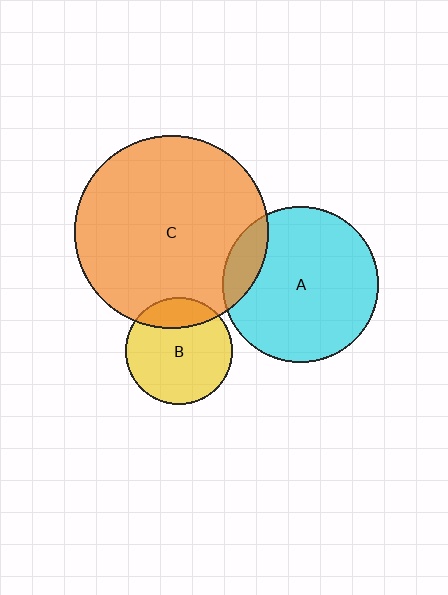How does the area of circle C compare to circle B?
Approximately 3.3 times.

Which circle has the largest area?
Circle C (orange).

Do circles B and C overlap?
Yes.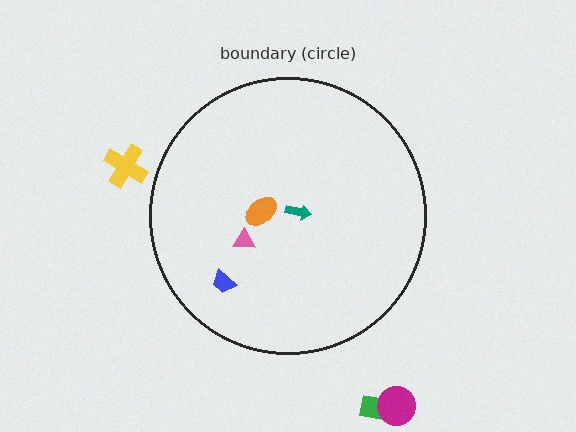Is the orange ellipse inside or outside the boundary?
Inside.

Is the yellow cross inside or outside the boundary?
Outside.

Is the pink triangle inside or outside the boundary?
Inside.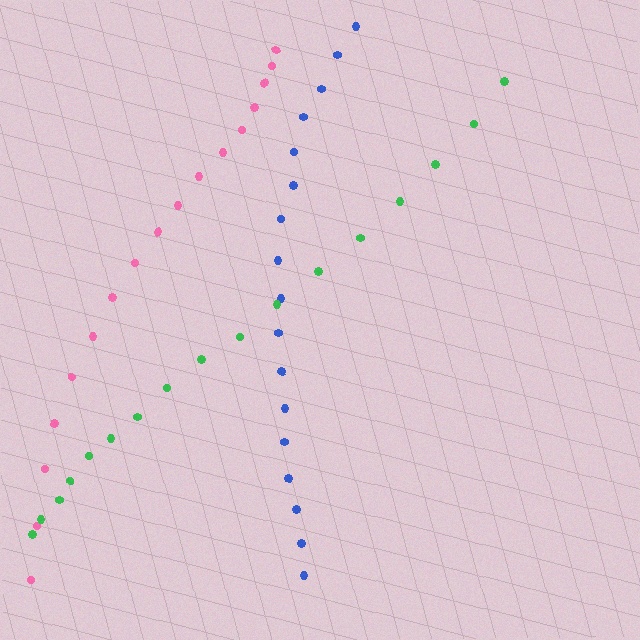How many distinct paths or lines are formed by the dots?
There are 3 distinct paths.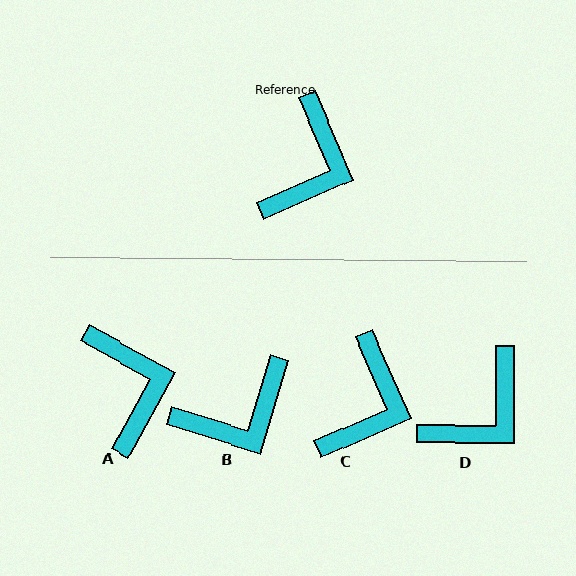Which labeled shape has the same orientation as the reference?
C.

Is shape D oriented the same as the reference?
No, it is off by about 24 degrees.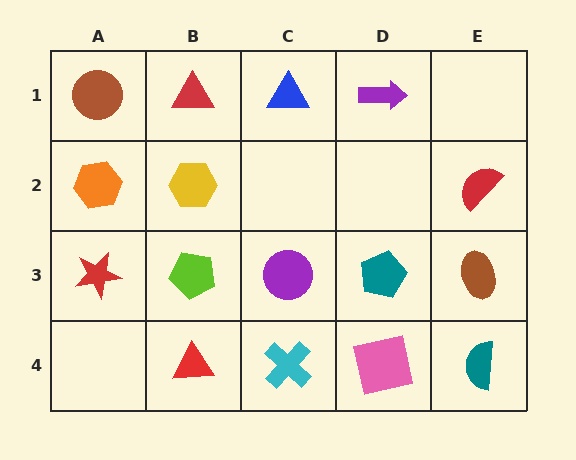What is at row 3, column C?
A purple circle.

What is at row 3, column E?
A brown ellipse.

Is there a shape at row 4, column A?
No, that cell is empty.